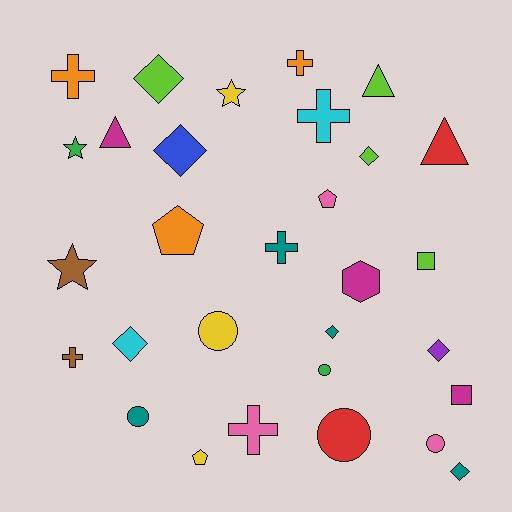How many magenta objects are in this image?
There are 3 magenta objects.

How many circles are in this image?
There are 5 circles.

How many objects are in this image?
There are 30 objects.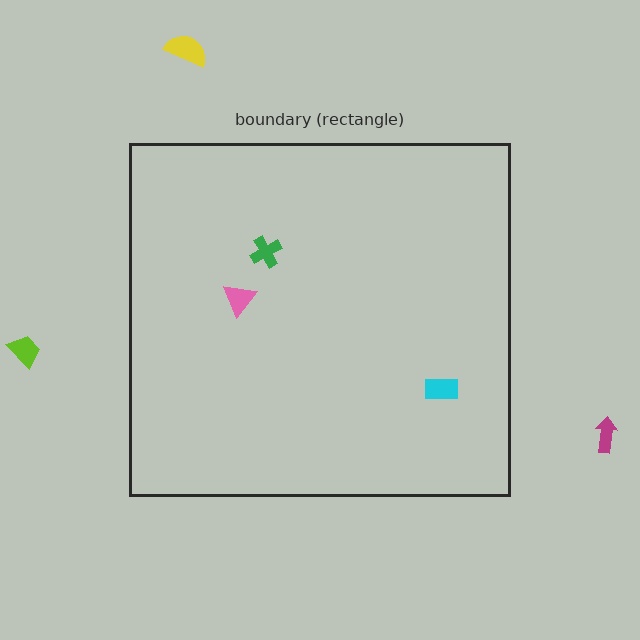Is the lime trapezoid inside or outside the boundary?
Outside.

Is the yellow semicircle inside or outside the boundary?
Outside.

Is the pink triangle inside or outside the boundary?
Inside.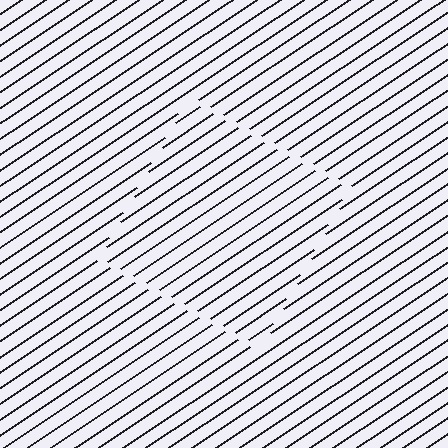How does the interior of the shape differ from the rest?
The interior of the shape contains the same grating, shifted by half a period — the contour is defined by the phase discontinuity where line-ends from the inner and outer gratings abut.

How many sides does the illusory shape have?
4 sides — the line-ends trace a square.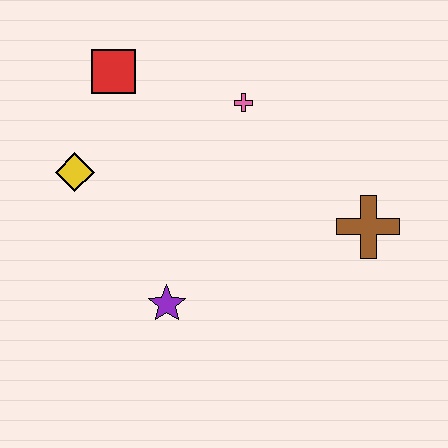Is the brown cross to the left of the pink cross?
No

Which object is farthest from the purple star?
The red square is farthest from the purple star.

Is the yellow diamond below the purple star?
No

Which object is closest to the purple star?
The yellow diamond is closest to the purple star.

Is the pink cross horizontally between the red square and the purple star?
No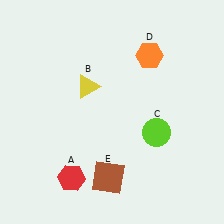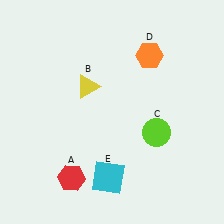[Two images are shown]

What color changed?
The square (E) changed from brown in Image 1 to cyan in Image 2.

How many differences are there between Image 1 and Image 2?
There is 1 difference between the two images.